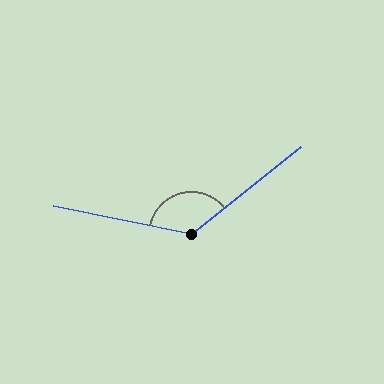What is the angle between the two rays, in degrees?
Approximately 130 degrees.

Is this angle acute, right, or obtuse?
It is obtuse.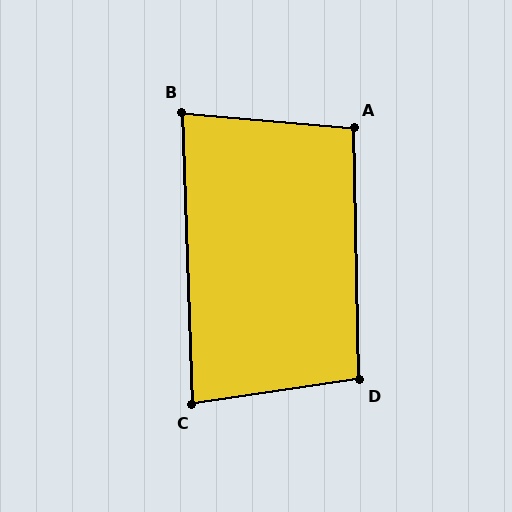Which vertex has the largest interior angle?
D, at approximately 97 degrees.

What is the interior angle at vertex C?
Approximately 84 degrees (acute).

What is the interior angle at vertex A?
Approximately 96 degrees (obtuse).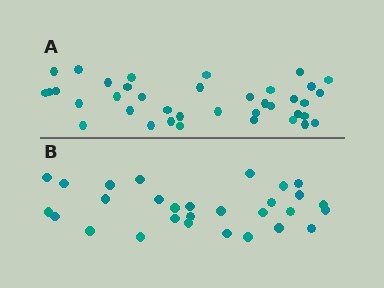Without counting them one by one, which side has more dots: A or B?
Region A (the top region) has more dots.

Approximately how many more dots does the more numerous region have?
Region A has roughly 8 or so more dots than region B.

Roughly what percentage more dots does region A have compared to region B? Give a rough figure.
About 30% more.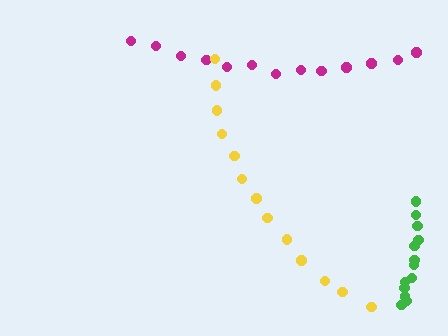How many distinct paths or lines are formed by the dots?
There are 3 distinct paths.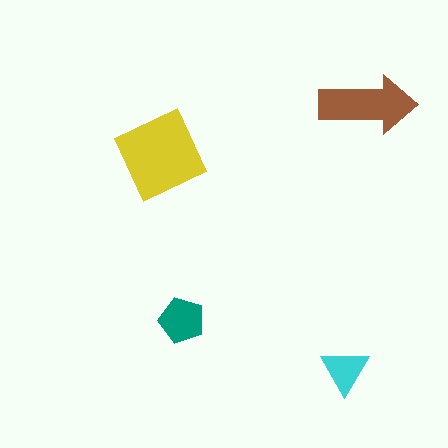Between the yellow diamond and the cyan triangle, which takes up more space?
The yellow diamond.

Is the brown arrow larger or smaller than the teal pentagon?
Larger.